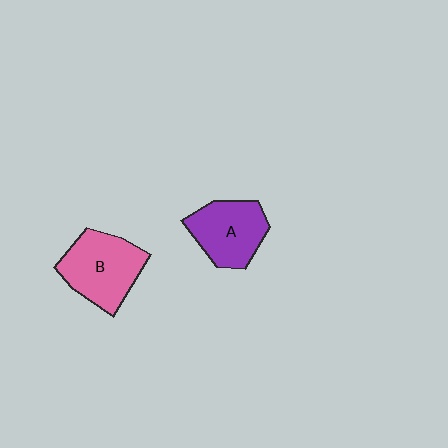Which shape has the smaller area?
Shape A (purple).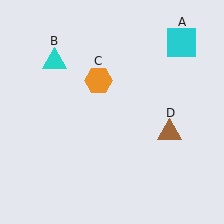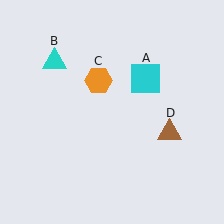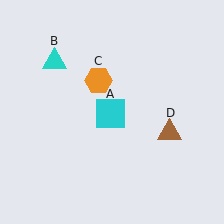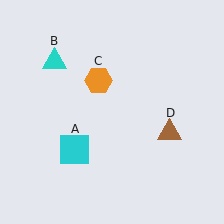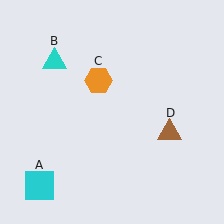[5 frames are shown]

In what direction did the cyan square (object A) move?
The cyan square (object A) moved down and to the left.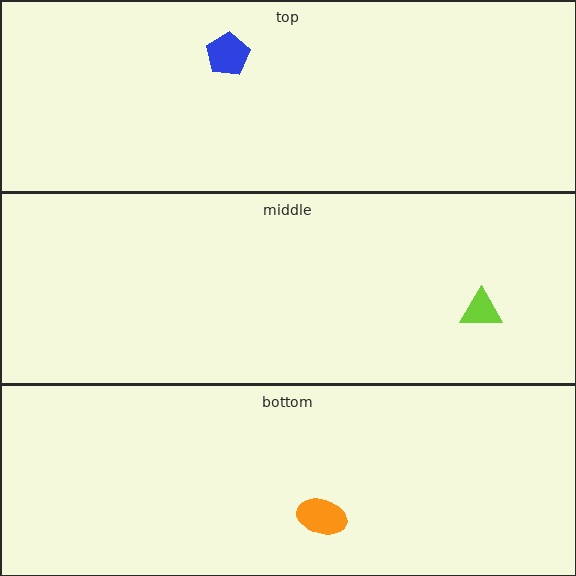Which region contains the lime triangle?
The middle region.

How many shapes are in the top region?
1.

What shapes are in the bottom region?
The orange ellipse.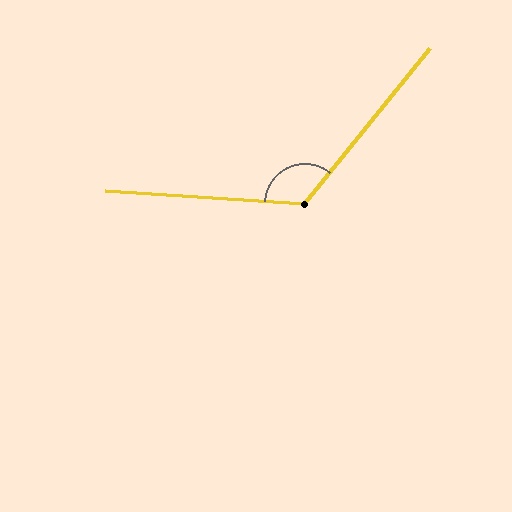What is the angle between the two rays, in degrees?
Approximately 125 degrees.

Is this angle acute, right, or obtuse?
It is obtuse.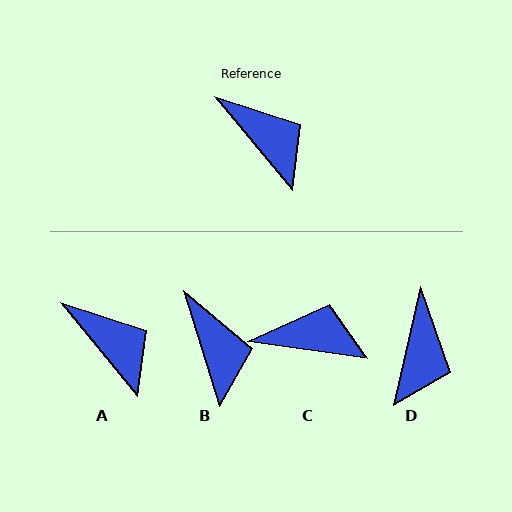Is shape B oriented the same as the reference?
No, it is off by about 22 degrees.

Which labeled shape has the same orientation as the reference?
A.